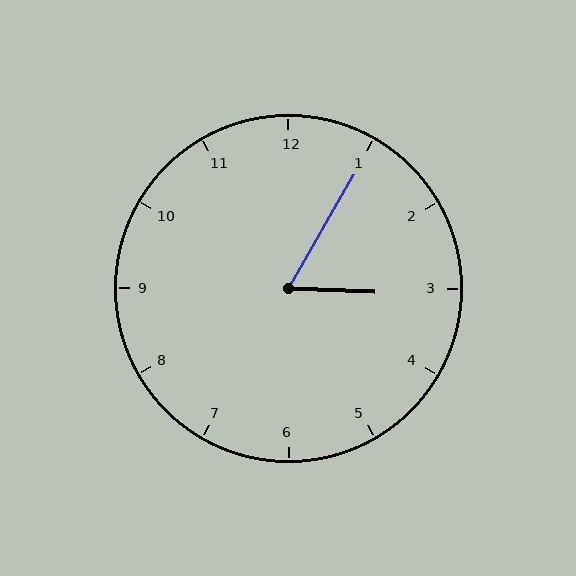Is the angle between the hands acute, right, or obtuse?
It is acute.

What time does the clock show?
3:05.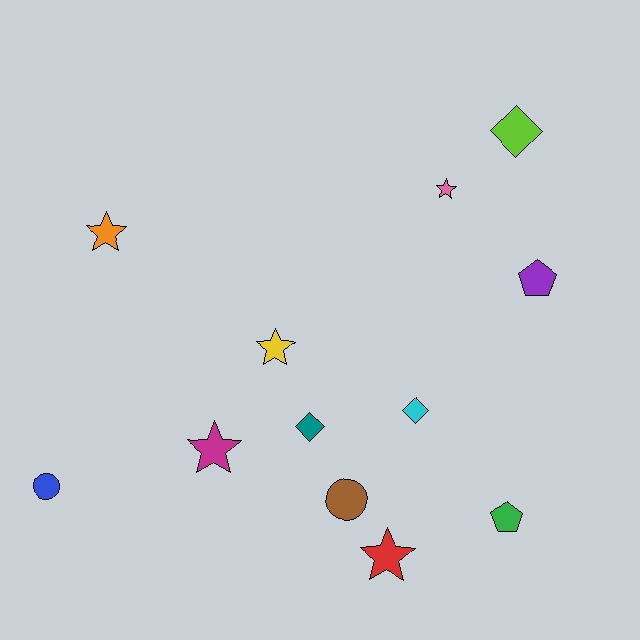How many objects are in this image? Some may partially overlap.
There are 12 objects.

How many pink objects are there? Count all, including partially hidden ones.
There is 1 pink object.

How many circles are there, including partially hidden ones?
There are 2 circles.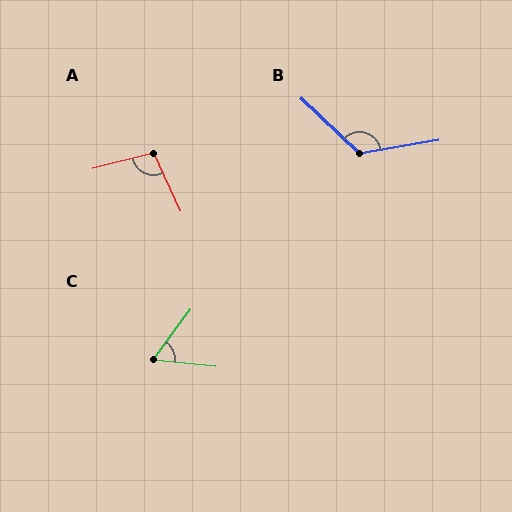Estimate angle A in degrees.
Approximately 100 degrees.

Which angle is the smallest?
C, at approximately 60 degrees.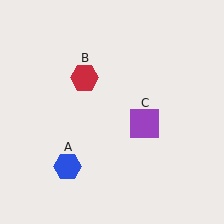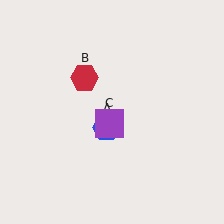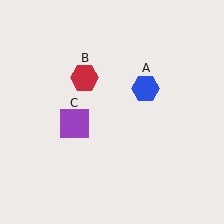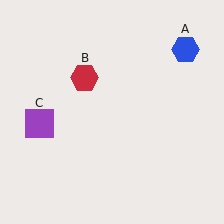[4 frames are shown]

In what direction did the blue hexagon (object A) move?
The blue hexagon (object A) moved up and to the right.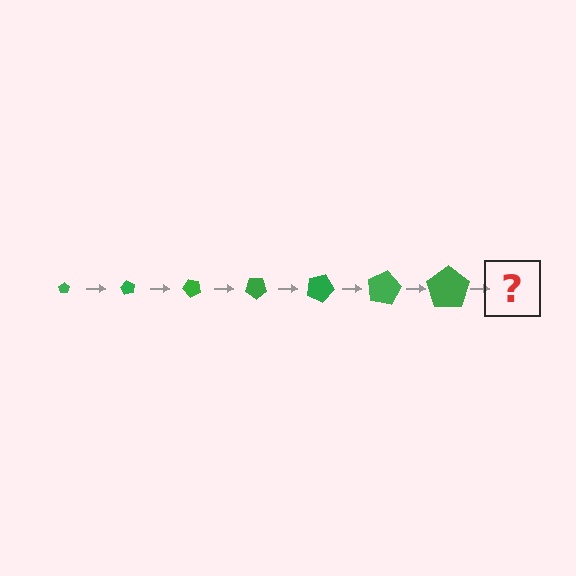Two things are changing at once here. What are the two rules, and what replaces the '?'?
The two rules are that the pentagon grows larger each step and it rotates 60 degrees each step. The '?' should be a pentagon, larger than the previous one and rotated 420 degrees from the start.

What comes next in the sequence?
The next element should be a pentagon, larger than the previous one and rotated 420 degrees from the start.